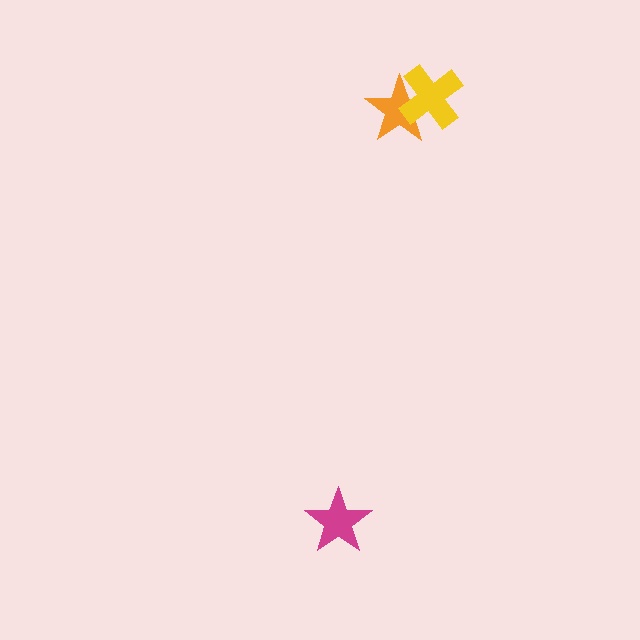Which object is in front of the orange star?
The yellow cross is in front of the orange star.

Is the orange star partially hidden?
Yes, it is partially covered by another shape.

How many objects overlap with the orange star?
1 object overlaps with the orange star.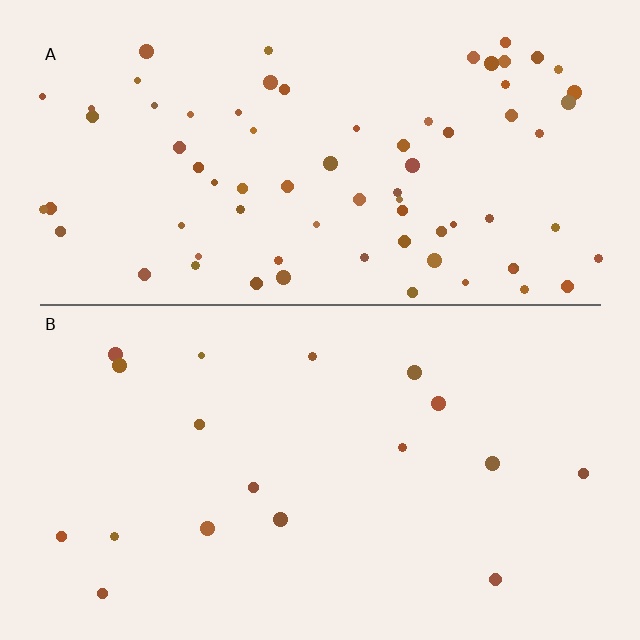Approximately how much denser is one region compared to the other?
Approximately 4.2× — region A over region B.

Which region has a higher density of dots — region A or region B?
A (the top).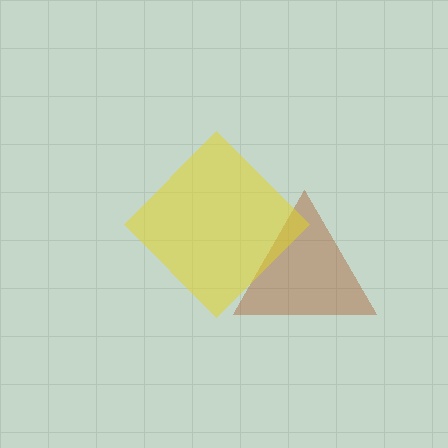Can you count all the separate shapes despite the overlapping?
Yes, there are 2 separate shapes.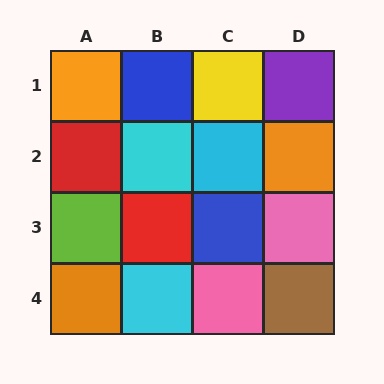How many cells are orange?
3 cells are orange.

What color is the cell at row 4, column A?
Orange.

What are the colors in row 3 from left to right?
Lime, red, blue, pink.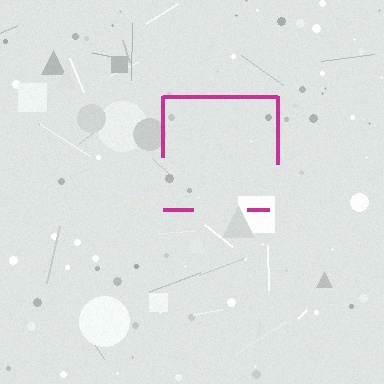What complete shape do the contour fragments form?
The contour fragments form a square.